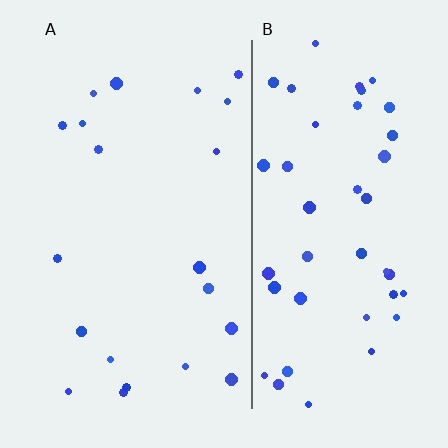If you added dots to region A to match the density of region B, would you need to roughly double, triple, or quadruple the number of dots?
Approximately double.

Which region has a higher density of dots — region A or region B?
B (the right).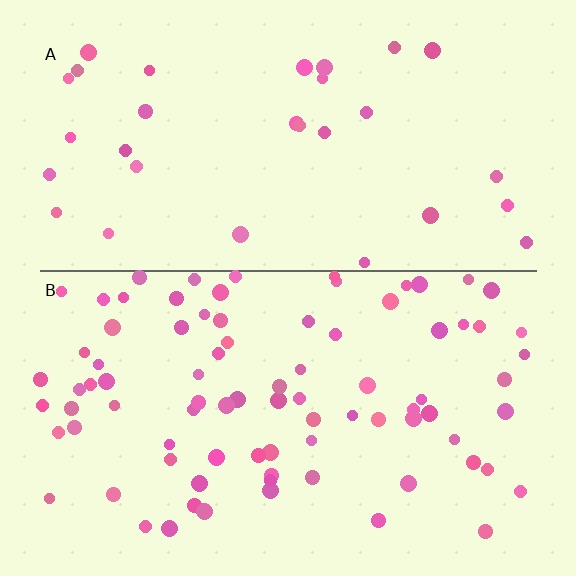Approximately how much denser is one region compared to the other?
Approximately 2.7× — region B over region A.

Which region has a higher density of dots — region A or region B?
B (the bottom).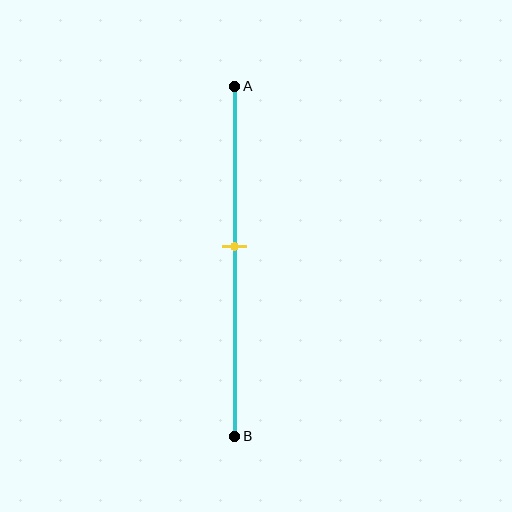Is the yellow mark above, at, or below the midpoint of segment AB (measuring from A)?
The yellow mark is above the midpoint of segment AB.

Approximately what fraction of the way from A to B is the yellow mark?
The yellow mark is approximately 45% of the way from A to B.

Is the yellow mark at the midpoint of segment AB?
No, the mark is at about 45% from A, not at the 50% midpoint.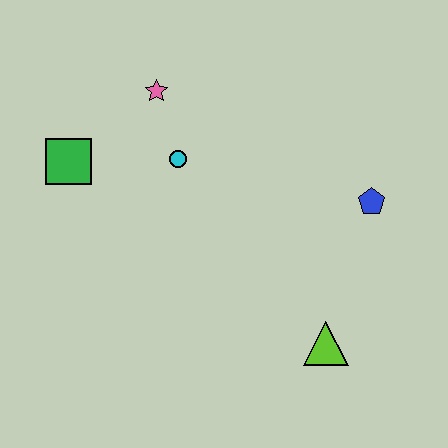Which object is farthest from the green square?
The lime triangle is farthest from the green square.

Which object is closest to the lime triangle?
The blue pentagon is closest to the lime triangle.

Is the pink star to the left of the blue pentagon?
Yes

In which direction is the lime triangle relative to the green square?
The lime triangle is to the right of the green square.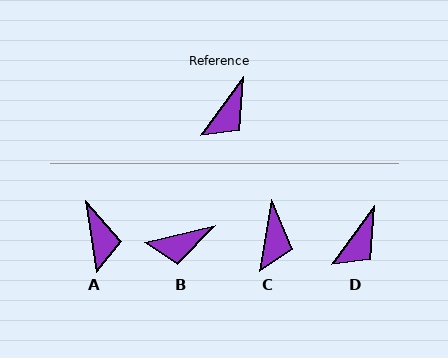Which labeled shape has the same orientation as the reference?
D.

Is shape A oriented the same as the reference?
No, it is off by about 45 degrees.